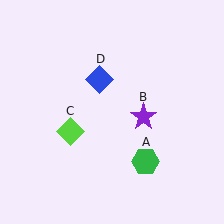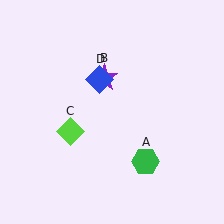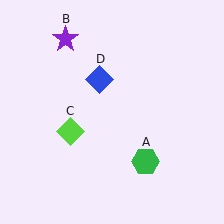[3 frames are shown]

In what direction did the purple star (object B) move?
The purple star (object B) moved up and to the left.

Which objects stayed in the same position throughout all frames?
Green hexagon (object A) and lime diamond (object C) and blue diamond (object D) remained stationary.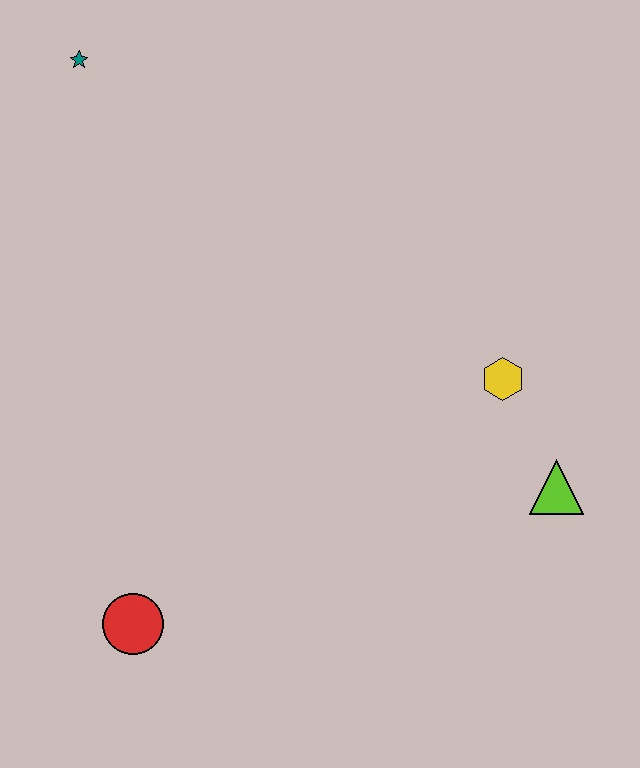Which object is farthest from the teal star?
The lime triangle is farthest from the teal star.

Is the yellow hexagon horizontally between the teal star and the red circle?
No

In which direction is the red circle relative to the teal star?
The red circle is below the teal star.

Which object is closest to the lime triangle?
The yellow hexagon is closest to the lime triangle.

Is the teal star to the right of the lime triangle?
No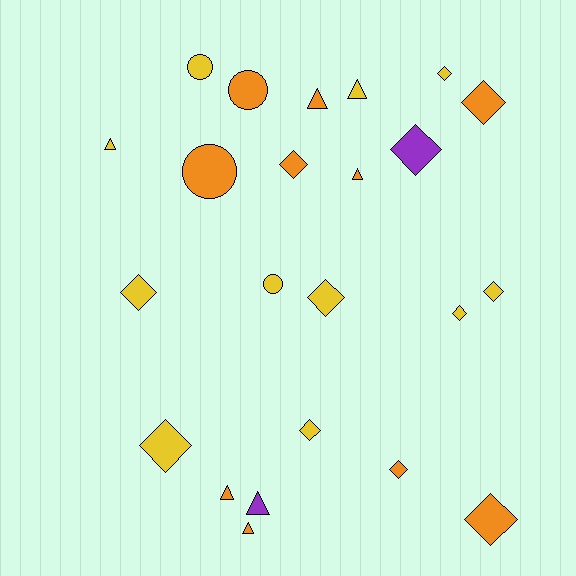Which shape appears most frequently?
Diamond, with 12 objects.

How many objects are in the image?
There are 23 objects.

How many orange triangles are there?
There are 4 orange triangles.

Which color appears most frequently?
Yellow, with 11 objects.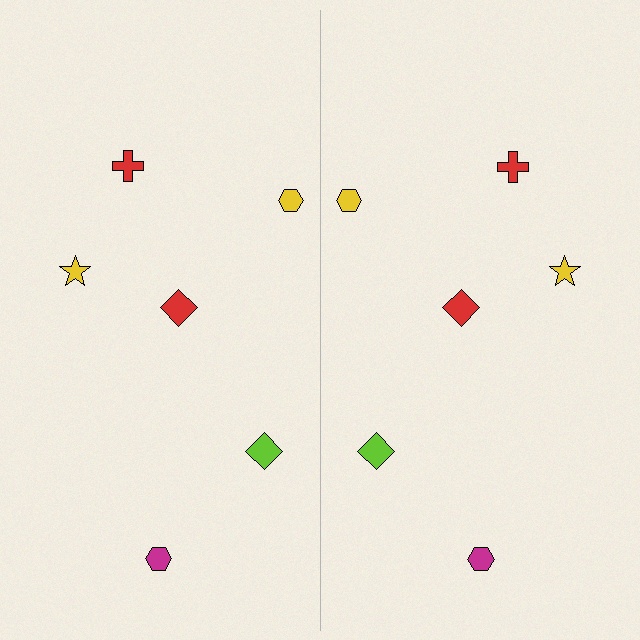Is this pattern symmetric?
Yes, this pattern has bilateral (reflection) symmetry.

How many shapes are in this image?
There are 12 shapes in this image.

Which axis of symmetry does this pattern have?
The pattern has a vertical axis of symmetry running through the center of the image.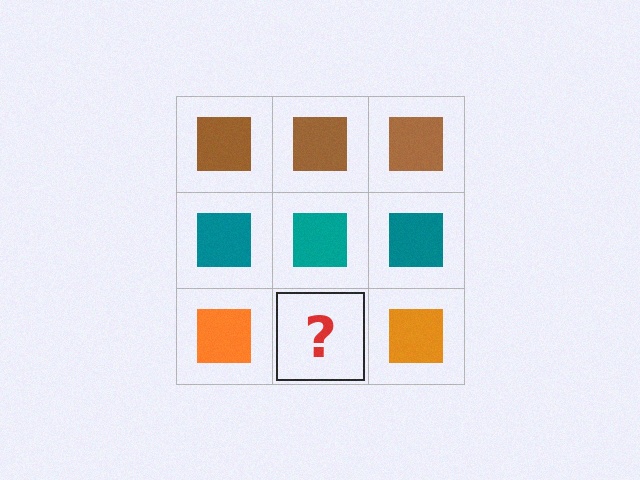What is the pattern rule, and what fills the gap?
The rule is that each row has a consistent color. The gap should be filled with an orange square.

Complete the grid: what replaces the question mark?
The question mark should be replaced with an orange square.